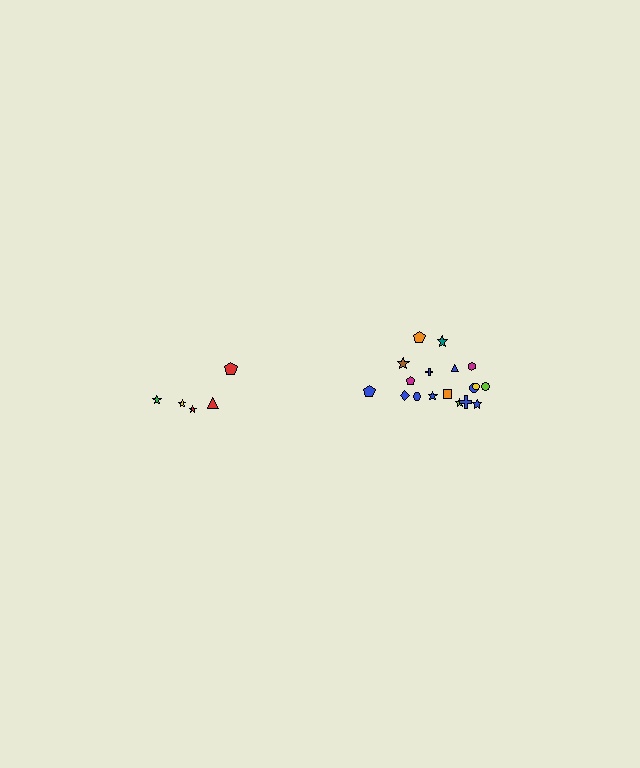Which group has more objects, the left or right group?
The right group.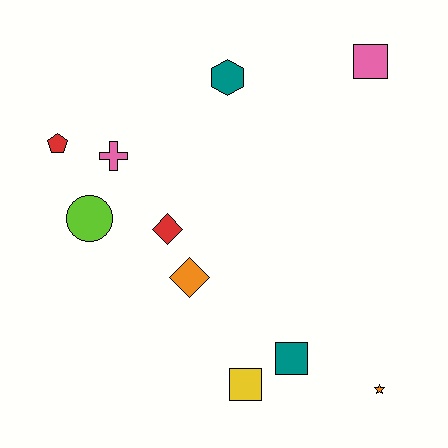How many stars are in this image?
There is 1 star.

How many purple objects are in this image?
There are no purple objects.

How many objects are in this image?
There are 10 objects.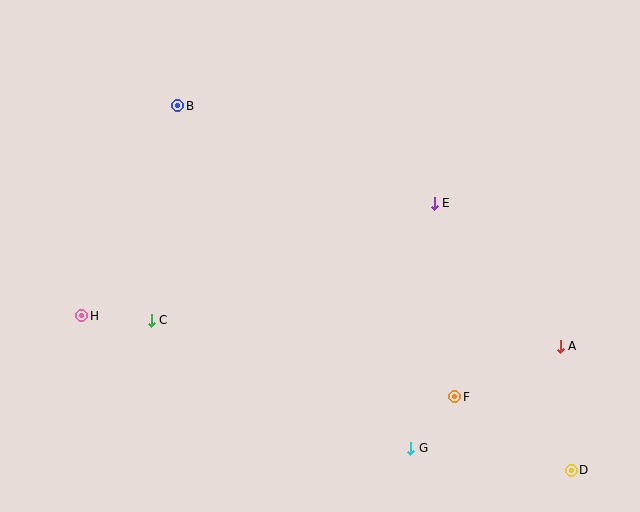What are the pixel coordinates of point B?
Point B is at (178, 106).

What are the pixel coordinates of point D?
Point D is at (571, 470).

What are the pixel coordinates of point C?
Point C is at (151, 320).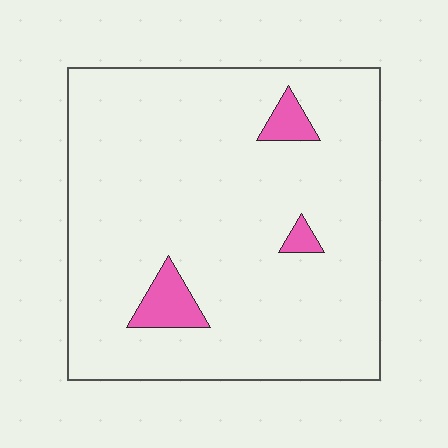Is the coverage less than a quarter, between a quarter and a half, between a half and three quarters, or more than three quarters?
Less than a quarter.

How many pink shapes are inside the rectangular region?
3.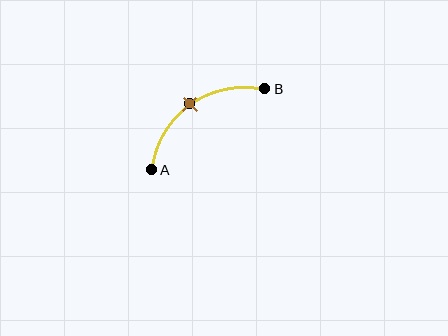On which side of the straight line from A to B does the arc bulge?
The arc bulges above and to the left of the straight line connecting A and B.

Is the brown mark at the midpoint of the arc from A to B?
Yes. The brown mark lies on the arc at equal arc-length from both A and B — it is the arc midpoint.